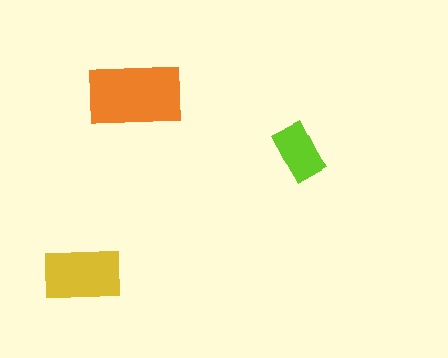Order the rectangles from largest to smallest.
the orange one, the yellow one, the lime one.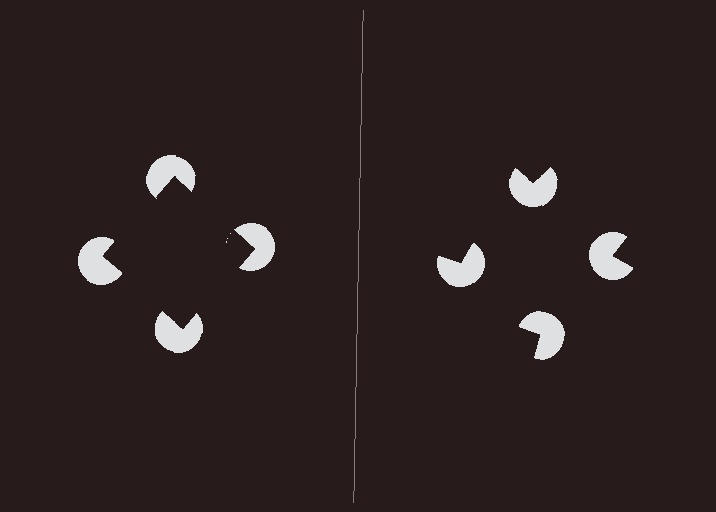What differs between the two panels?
The pac-man discs are positioned identically on both sides; only the wedge orientations differ. On the left they align to a square; on the right they are misaligned.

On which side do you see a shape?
An illusory square appears on the left side. On the right side the wedge cuts are rotated, so no coherent shape forms.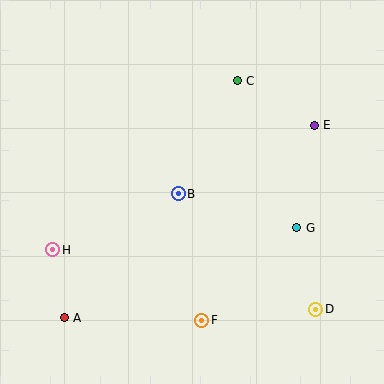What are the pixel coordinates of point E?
Point E is at (314, 125).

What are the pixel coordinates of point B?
Point B is at (178, 194).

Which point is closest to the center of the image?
Point B at (178, 194) is closest to the center.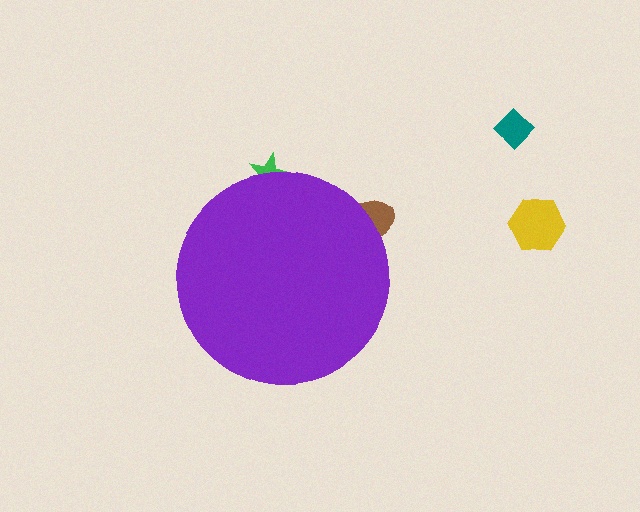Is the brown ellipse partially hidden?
Yes, the brown ellipse is partially hidden behind the purple circle.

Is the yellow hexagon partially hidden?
No, the yellow hexagon is fully visible.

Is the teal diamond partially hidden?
No, the teal diamond is fully visible.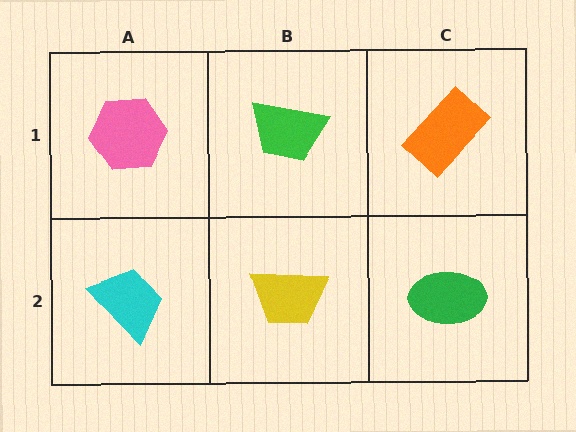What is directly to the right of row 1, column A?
A green trapezoid.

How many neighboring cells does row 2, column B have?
3.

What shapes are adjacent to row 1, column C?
A green ellipse (row 2, column C), a green trapezoid (row 1, column B).